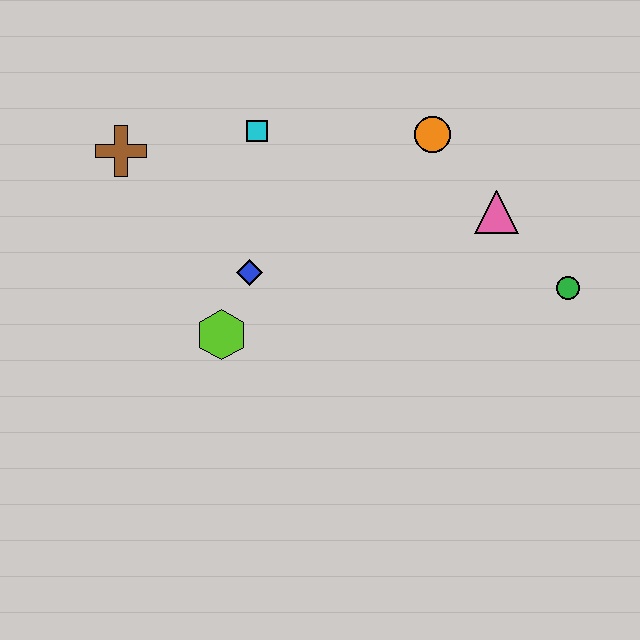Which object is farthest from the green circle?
The brown cross is farthest from the green circle.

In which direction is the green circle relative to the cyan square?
The green circle is to the right of the cyan square.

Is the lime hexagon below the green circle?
Yes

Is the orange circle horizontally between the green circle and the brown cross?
Yes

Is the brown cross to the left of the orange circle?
Yes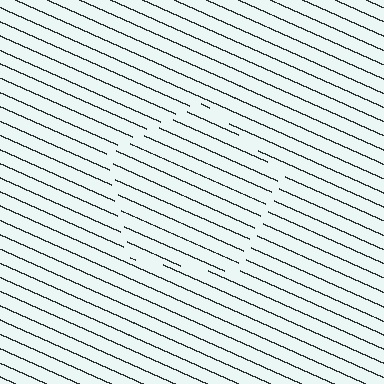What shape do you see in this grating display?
An illusory pentagon. The interior of the shape contains the same grating, shifted by half a period — the contour is defined by the phase discontinuity where line-ends from the inner and outer gratings abut.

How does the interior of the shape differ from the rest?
The interior of the shape contains the same grating, shifted by half a period — the contour is defined by the phase discontinuity where line-ends from the inner and outer gratings abut.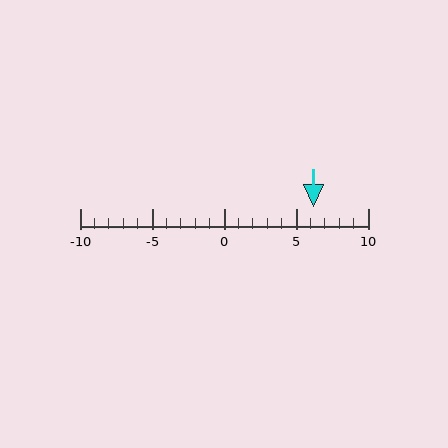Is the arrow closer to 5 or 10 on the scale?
The arrow is closer to 5.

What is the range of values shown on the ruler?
The ruler shows values from -10 to 10.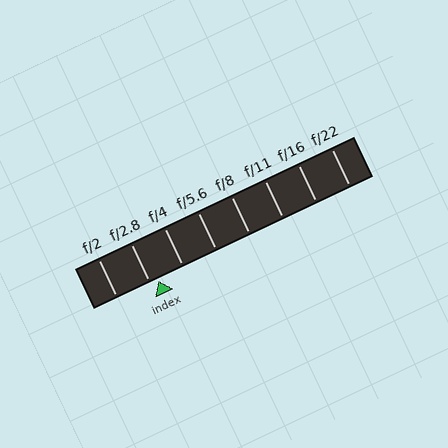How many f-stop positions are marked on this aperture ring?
There are 8 f-stop positions marked.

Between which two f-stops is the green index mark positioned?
The index mark is between f/2.8 and f/4.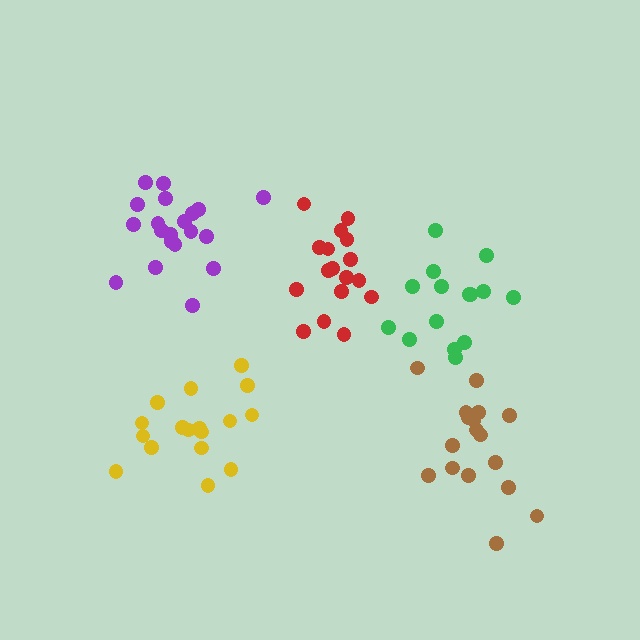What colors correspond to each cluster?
The clusters are colored: green, brown, red, yellow, purple.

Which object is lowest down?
The brown cluster is bottommost.